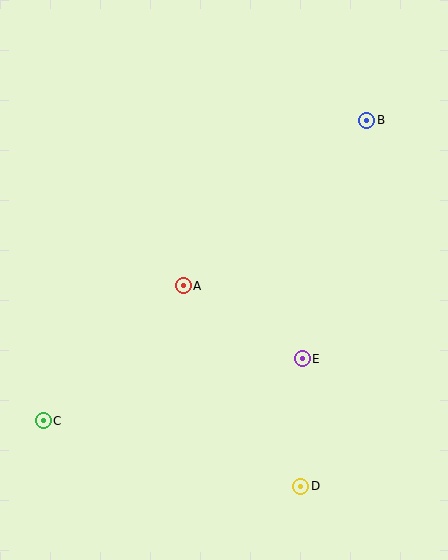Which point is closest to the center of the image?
Point A at (183, 286) is closest to the center.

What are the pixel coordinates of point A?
Point A is at (183, 286).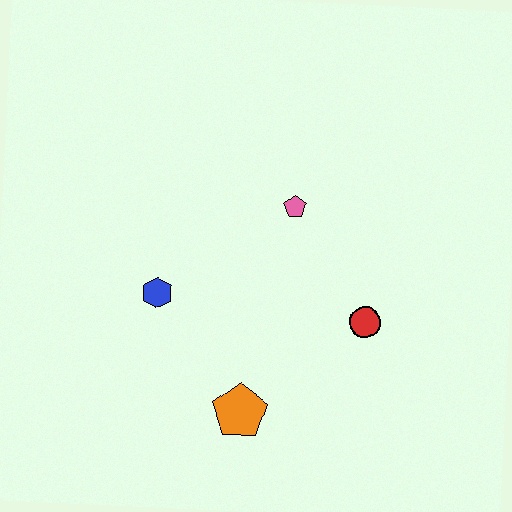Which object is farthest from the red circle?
The blue hexagon is farthest from the red circle.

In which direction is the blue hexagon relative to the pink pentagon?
The blue hexagon is to the left of the pink pentagon.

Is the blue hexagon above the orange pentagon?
Yes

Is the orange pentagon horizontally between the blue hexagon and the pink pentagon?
Yes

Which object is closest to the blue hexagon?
The orange pentagon is closest to the blue hexagon.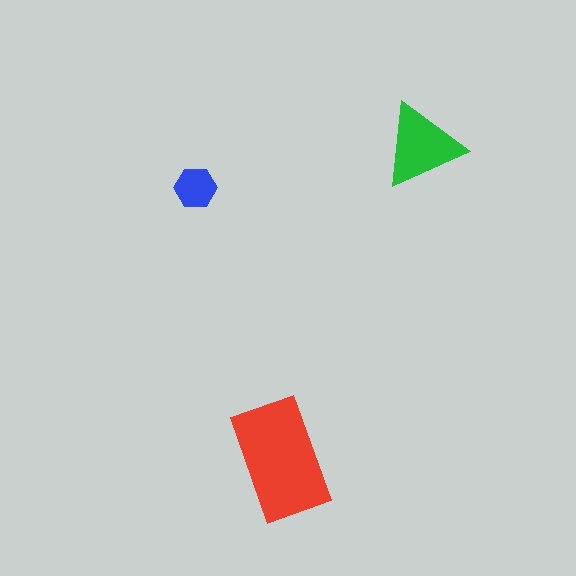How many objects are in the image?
There are 3 objects in the image.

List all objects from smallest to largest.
The blue hexagon, the green triangle, the red rectangle.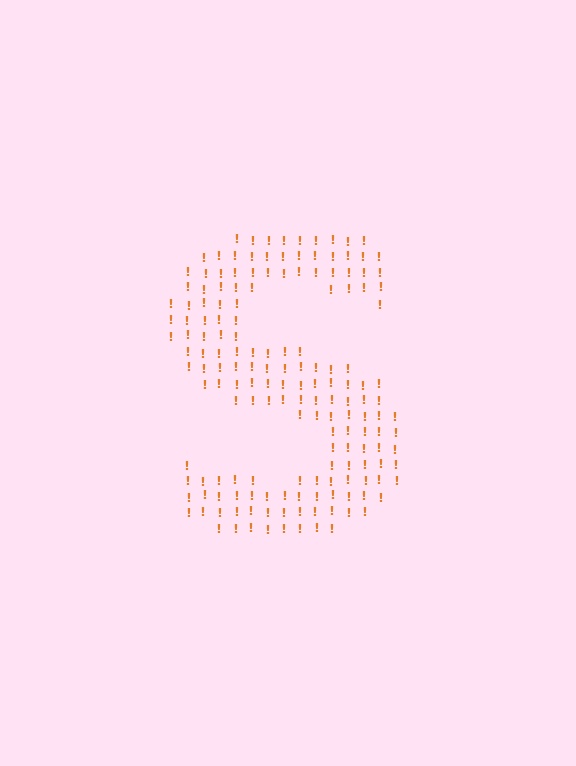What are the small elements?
The small elements are exclamation marks.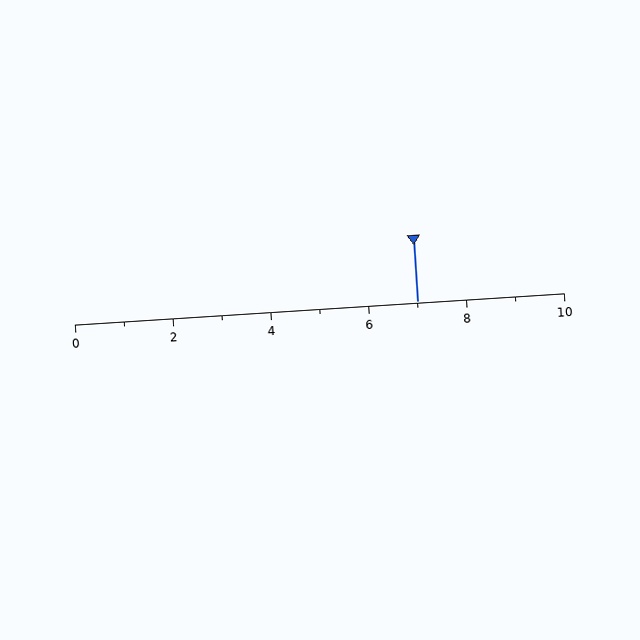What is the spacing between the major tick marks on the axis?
The major ticks are spaced 2 apart.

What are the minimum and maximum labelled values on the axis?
The axis runs from 0 to 10.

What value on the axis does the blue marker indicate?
The marker indicates approximately 7.